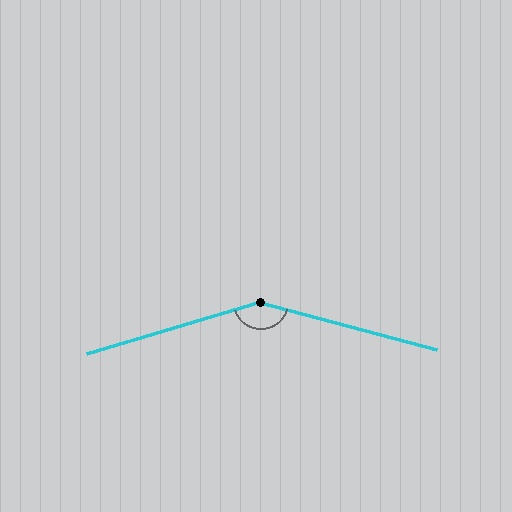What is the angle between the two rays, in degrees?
Approximately 148 degrees.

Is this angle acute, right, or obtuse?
It is obtuse.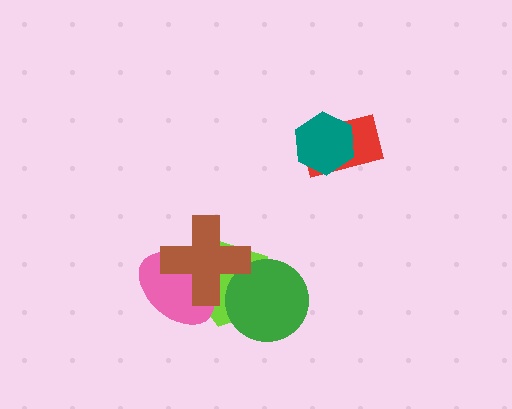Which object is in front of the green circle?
The brown cross is in front of the green circle.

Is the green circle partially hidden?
Yes, it is partially covered by another shape.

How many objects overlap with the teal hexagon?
1 object overlaps with the teal hexagon.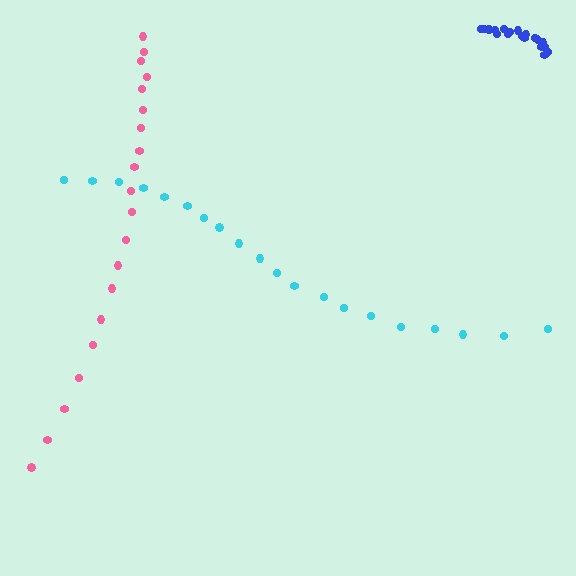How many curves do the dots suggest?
There are 3 distinct paths.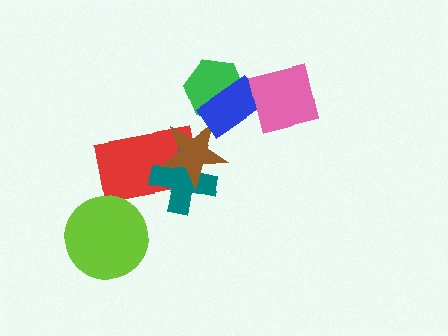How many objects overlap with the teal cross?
2 objects overlap with the teal cross.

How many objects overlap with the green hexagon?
1 object overlaps with the green hexagon.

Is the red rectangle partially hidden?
Yes, it is partially covered by another shape.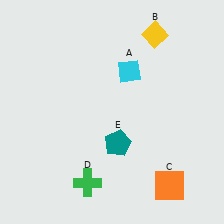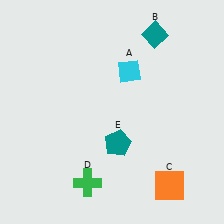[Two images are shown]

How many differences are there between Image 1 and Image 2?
There is 1 difference between the two images.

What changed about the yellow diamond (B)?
In Image 1, B is yellow. In Image 2, it changed to teal.